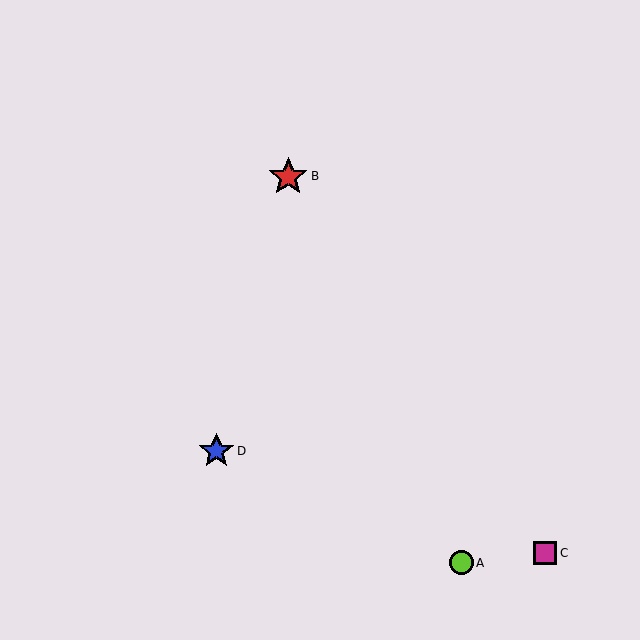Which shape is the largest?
The red star (labeled B) is the largest.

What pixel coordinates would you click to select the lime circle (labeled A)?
Click at (461, 563) to select the lime circle A.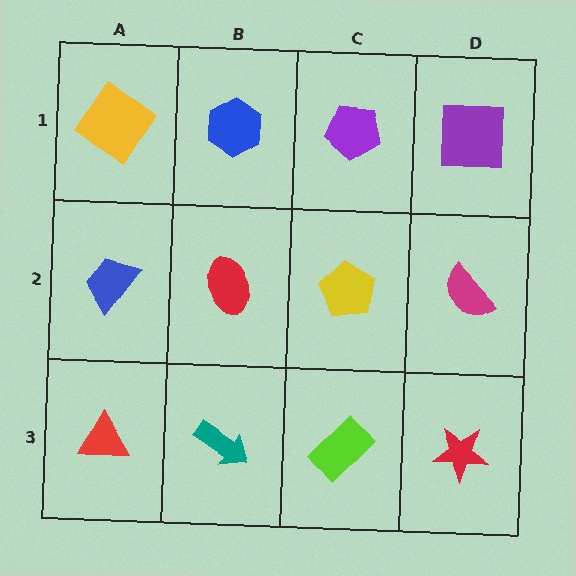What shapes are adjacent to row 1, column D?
A magenta semicircle (row 2, column D), a purple pentagon (row 1, column C).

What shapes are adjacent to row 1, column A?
A blue trapezoid (row 2, column A), a blue hexagon (row 1, column B).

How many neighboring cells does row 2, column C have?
4.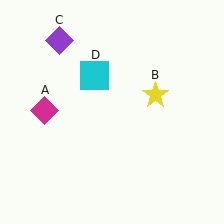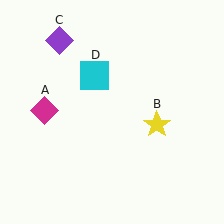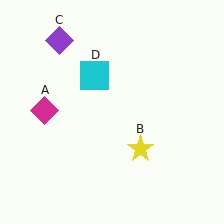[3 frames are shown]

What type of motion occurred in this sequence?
The yellow star (object B) rotated clockwise around the center of the scene.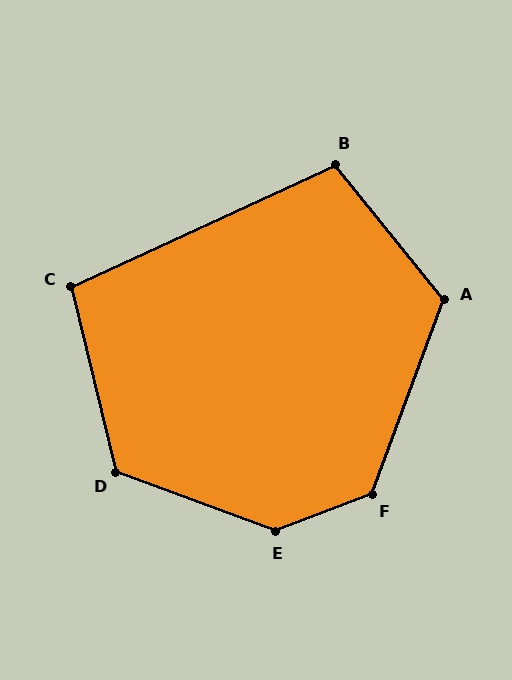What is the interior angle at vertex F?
Approximately 132 degrees (obtuse).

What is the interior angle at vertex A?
Approximately 121 degrees (obtuse).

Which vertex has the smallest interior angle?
C, at approximately 101 degrees.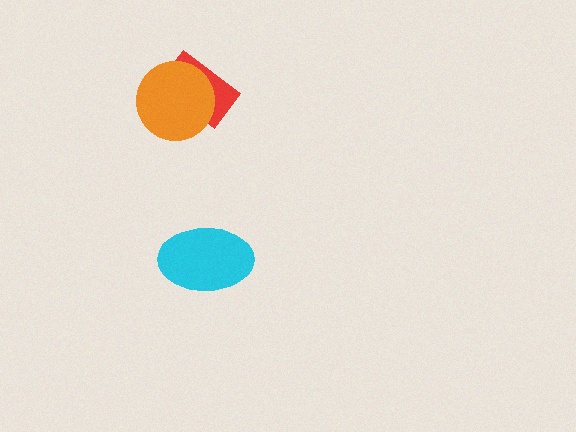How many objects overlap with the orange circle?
1 object overlaps with the orange circle.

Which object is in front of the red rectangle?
The orange circle is in front of the red rectangle.